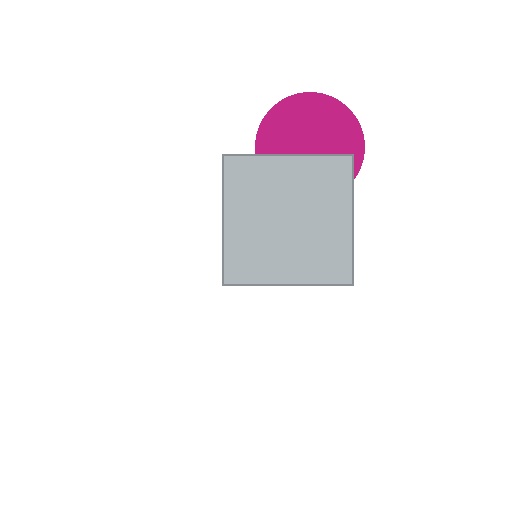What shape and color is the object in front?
The object in front is a light gray square.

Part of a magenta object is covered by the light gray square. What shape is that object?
It is a circle.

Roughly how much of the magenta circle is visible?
About half of it is visible (roughly 60%).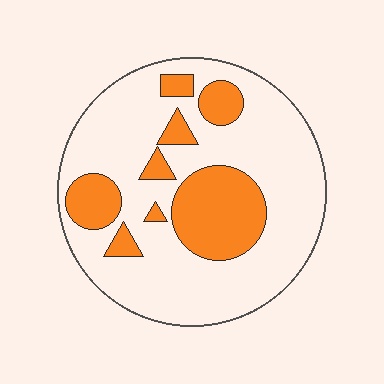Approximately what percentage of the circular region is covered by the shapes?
Approximately 25%.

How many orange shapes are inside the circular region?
8.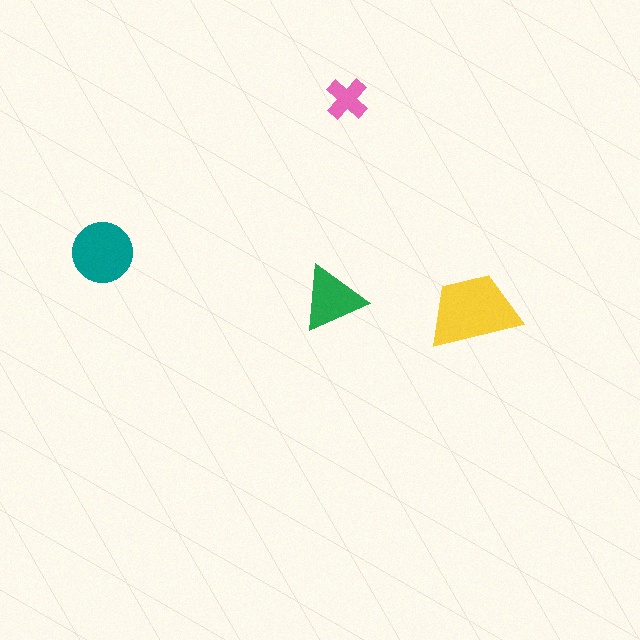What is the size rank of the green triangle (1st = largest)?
3rd.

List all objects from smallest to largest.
The pink cross, the green triangle, the teal circle, the yellow trapezoid.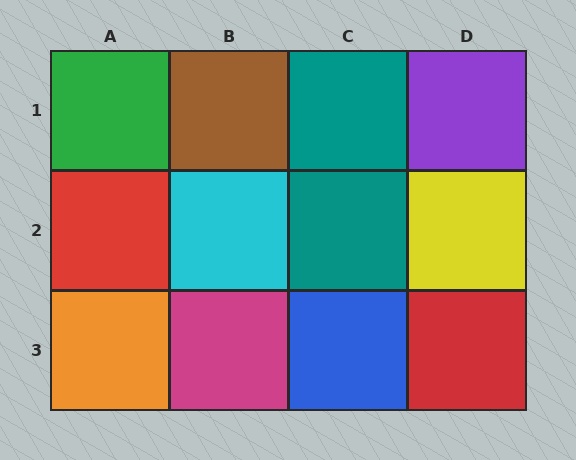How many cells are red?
2 cells are red.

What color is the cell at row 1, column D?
Purple.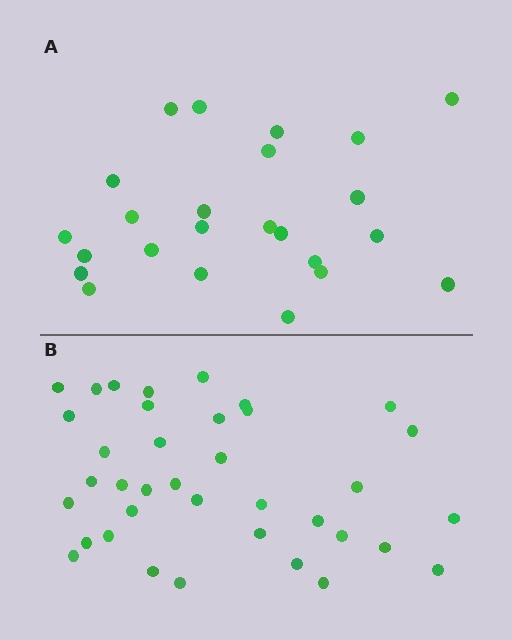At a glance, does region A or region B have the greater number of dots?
Region B (the bottom region) has more dots.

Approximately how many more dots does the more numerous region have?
Region B has approximately 15 more dots than region A.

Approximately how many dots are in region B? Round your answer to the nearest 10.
About 40 dots. (The exact count is 37, which rounds to 40.)